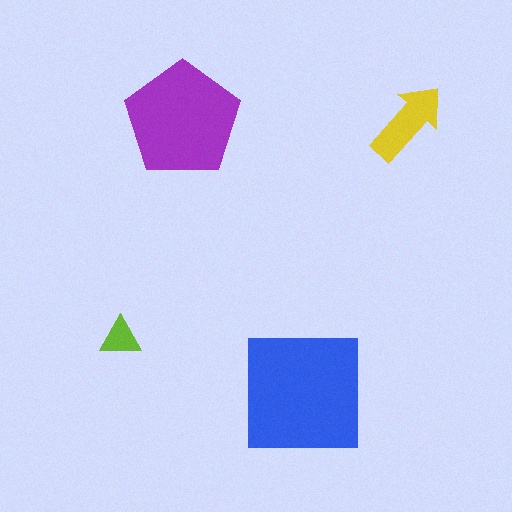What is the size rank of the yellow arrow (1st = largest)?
3rd.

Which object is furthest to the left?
The lime triangle is leftmost.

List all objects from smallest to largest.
The lime triangle, the yellow arrow, the purple pentagon, the blue square.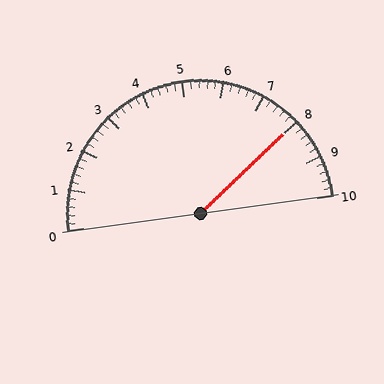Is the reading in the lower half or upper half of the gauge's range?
The reading is in the upper half of the range (0 to 10).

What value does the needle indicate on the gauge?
The needle indicates approximately 8.0.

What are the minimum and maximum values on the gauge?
The gauge ranges from 0 to 10.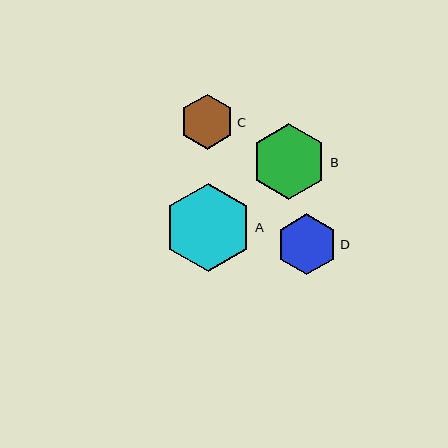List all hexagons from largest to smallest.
From largest to smallest: A, B, D, C.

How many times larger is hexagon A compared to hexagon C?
Hexagon A is approximately 1.6 times the size of hexagon C.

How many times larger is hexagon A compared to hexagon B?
Hexagon A is approximately 1.2 times the size of hexagon B.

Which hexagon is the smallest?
Hexagon C is the smallest with a size of approximately 55 pixels.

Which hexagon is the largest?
Hexagon A is the largest with a size of approximately 88 pixels.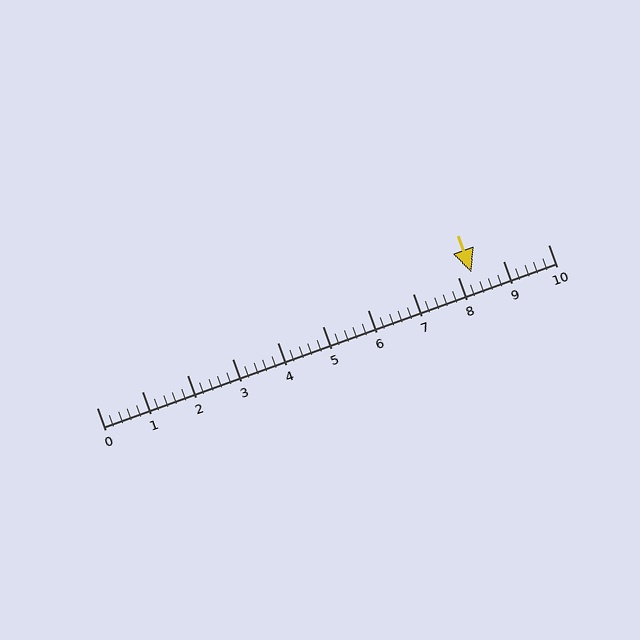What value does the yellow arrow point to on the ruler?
The yellow arrow points to approximately 8.3.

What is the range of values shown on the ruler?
The ruler shows values from 0 to 10.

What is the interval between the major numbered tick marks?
The major tick marks are spaced 1 units apart.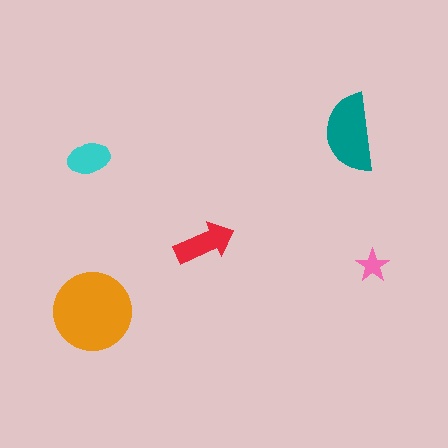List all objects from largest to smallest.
The orange circle, the teal semicircle, the red arrow, the cyan ellipse, the pink star.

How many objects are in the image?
There are 5 objects in the image.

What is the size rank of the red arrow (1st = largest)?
3rd.